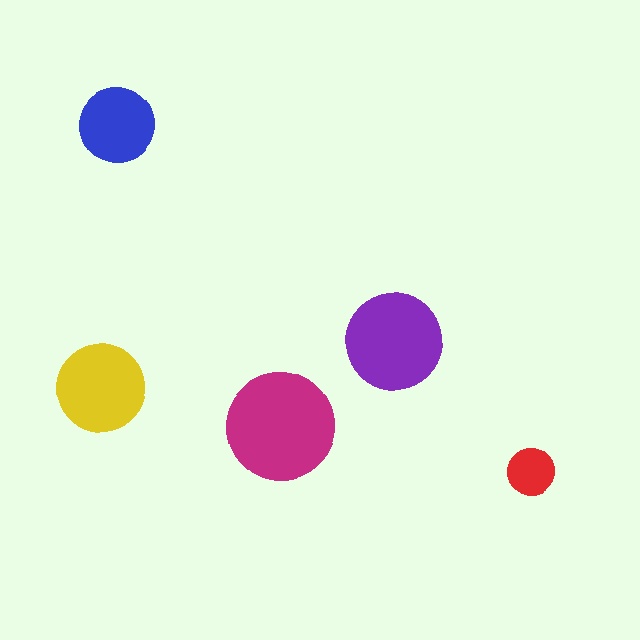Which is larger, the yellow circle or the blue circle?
The yellow one.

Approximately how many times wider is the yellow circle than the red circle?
About 2 times wider.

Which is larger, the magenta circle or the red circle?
The magenta one.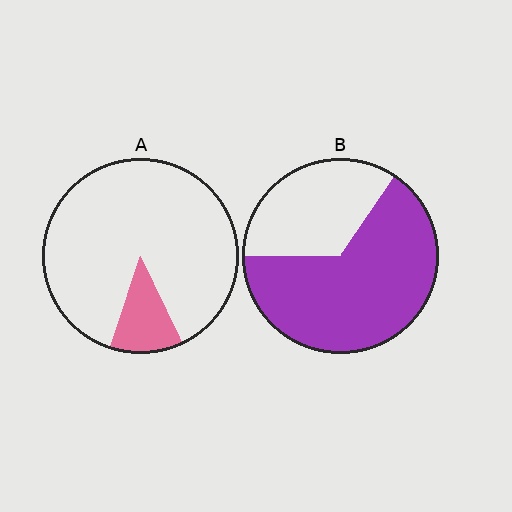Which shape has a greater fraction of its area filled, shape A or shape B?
Shape B.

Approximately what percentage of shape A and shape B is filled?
A is approximately 10% and B is approximately 65%.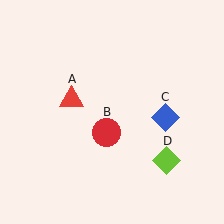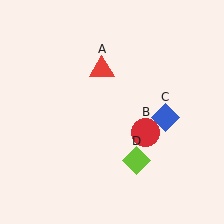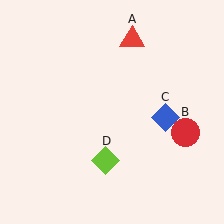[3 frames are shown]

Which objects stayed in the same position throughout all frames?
Blue diamond (object C) remained stationary.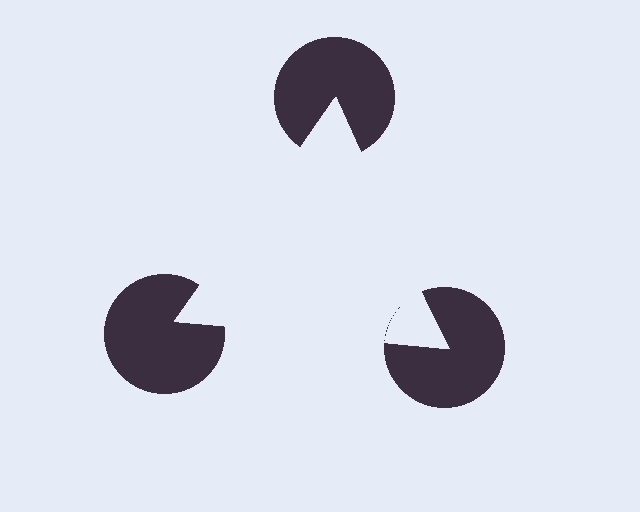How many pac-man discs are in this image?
There are 3 — one at each vertex of the illusory triangle.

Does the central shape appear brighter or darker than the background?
It typically appears slightly brighter than the background, even though no actual brightness change is drawn.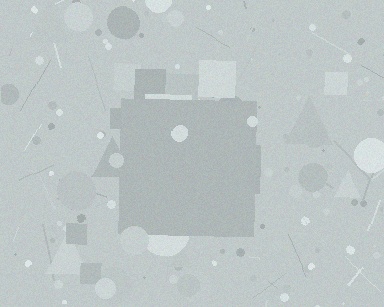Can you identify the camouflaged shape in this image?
The camouflaged shape is a square.